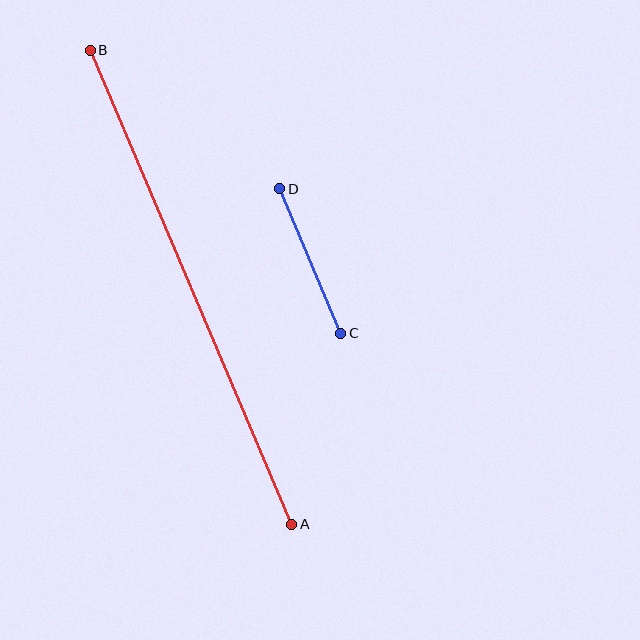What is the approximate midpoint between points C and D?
The midpoint is at approximately (310, 261) pixels.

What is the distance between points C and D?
The distance is approximately 157 pixels.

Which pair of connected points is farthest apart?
Points A and B are farthest apart.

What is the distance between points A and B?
The distance is approximately 515 pixels.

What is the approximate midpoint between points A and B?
The midpoint is at approximately (191, 287) pixels.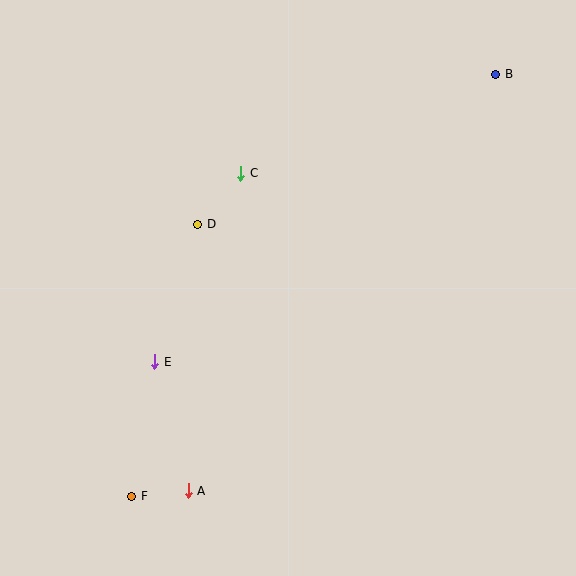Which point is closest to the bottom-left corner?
Point F is closest to the bottom-left corner.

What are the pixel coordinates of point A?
Point A is at (188, 491).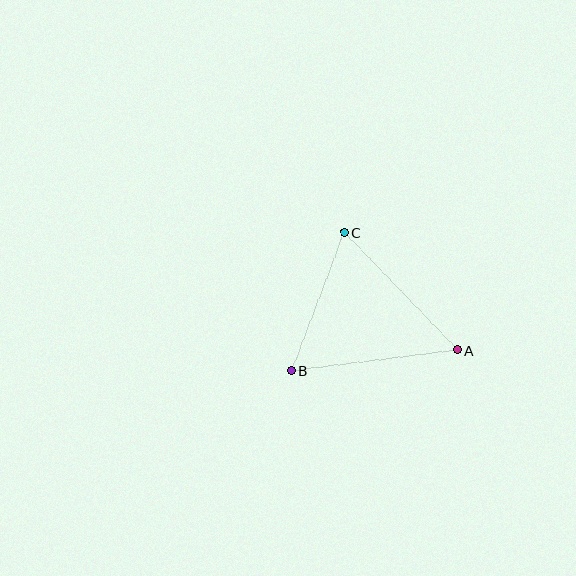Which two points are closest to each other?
Points B and C are closest to each other.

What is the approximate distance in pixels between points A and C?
The distance between A and C is approximately 163 pixels.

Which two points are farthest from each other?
Points A and B are farthest from each other.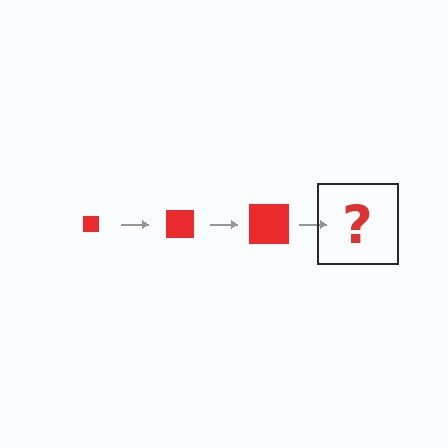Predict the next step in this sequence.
The next step is a red square, larger than the previous one.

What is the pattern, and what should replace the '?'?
The pattern is that the square gets progressively larger each step. The '?' should be a red square, larger than the previous one.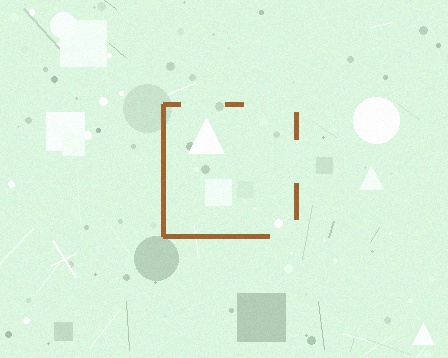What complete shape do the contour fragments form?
The contour fragments form a square.